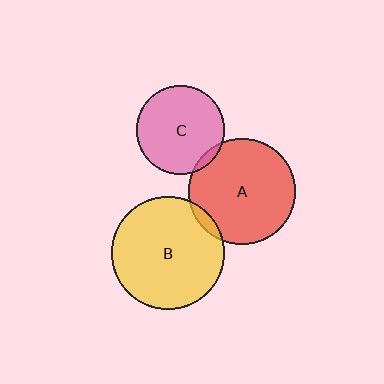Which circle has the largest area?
Circle B (yellow).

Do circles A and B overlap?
Yes.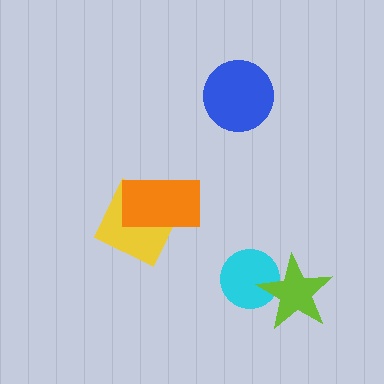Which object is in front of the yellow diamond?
The orange rectangle is in front of the yellow diamond.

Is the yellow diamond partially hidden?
Yes, it is partially covered by another shape.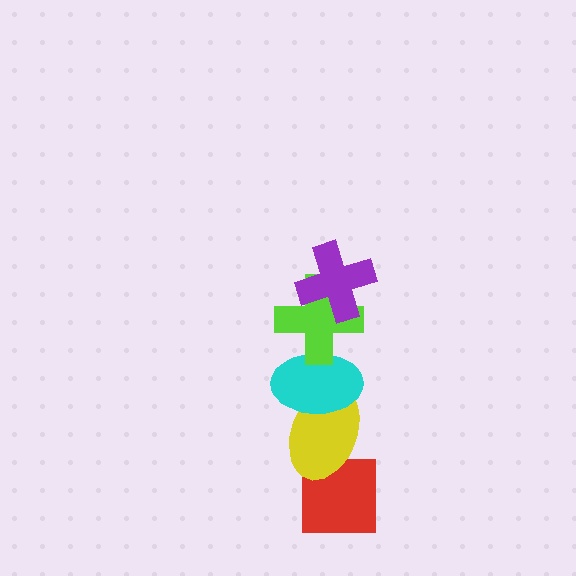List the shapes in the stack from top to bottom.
From top to bottom: the purple cross, the lime cross, the cyan ellipse, the yellow ellipse, the red square.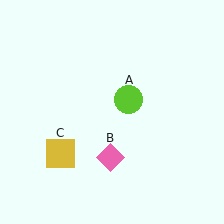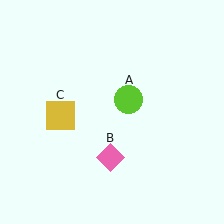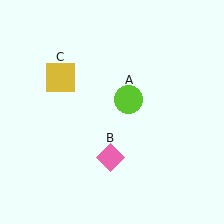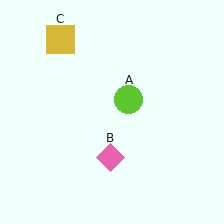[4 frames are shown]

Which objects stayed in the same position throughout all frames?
Lime circle (object A) and pink diamond (object B) remained stationary.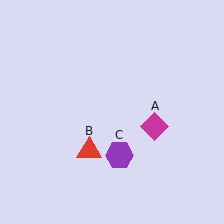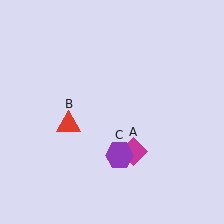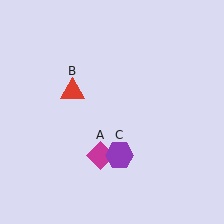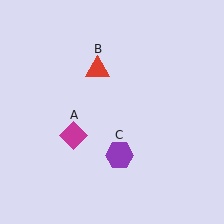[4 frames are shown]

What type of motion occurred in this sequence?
The magenta diamond (object A), red triangle (object B) rotated clockwise around the center of the scene.